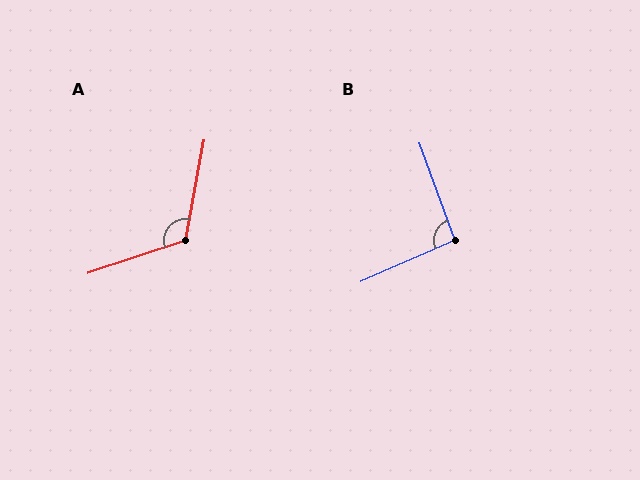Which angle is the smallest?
B, at approximately 94 degrees.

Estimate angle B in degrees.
Approximately 94 degrees.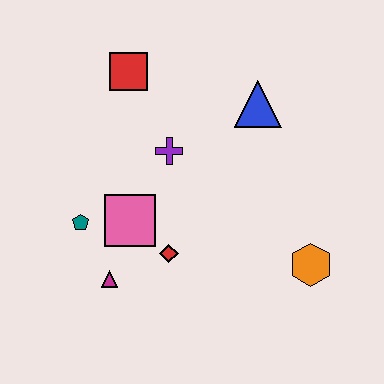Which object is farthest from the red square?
The orange hexagon is farthest from the red square.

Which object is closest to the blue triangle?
The purple cross is closest to the blue triangle.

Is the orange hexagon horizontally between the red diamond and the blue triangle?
No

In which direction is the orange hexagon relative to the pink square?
The orange hexagon is to the right of the pink square.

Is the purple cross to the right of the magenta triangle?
Yes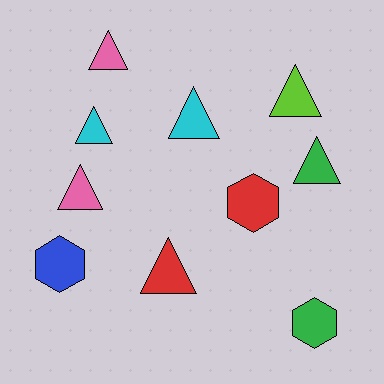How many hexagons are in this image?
There are 3 hexagons.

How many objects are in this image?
There are 10 objects.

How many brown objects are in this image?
There are no brown objects.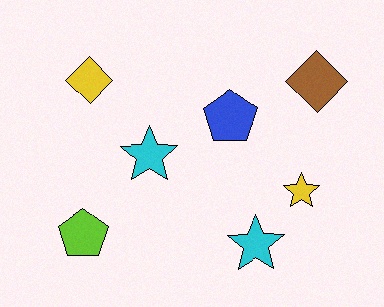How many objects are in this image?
There are 7 objects.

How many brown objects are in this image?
There is 1 brown object.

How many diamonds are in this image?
There are 2 diamonds.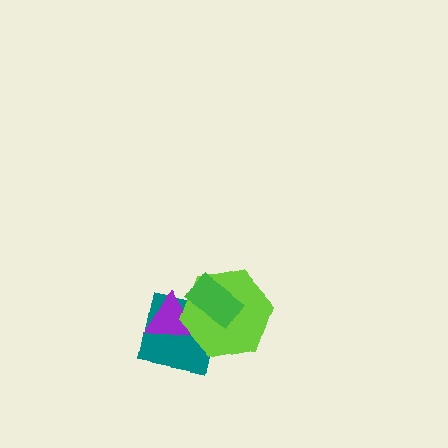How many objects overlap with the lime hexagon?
3 objects overlap with the lime hexagon.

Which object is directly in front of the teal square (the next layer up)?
The purple triangle is directly in front of the teal square.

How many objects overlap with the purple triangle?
3 objects overlap with the purple triangle.